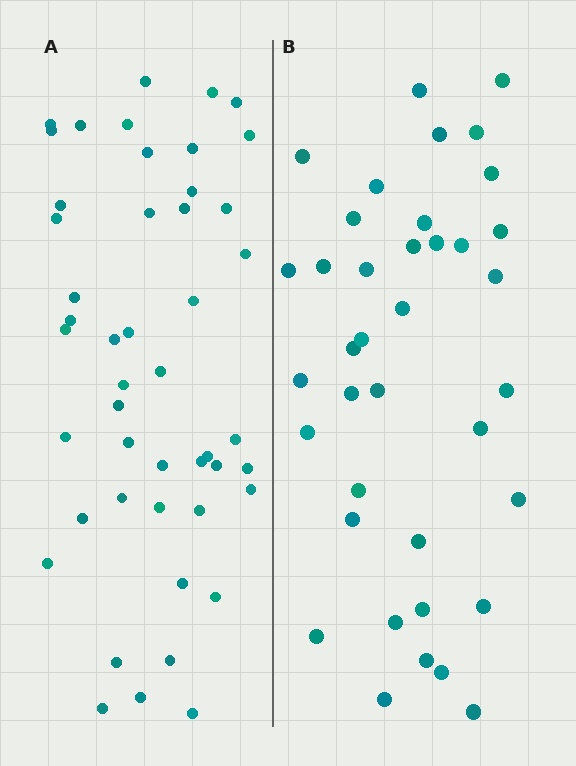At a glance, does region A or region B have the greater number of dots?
Region A (the left region) has more dots.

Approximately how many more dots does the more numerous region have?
Region A has roughly 8 or so more dots than region B.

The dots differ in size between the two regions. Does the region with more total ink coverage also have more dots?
No. Region B has more total ink coverage because its dots are larger, but region A actually contains more individual dots. Total area can be misleading — the number of items is what matters here.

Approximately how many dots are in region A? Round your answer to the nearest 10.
About 50 dots. (The exact count is 47, which rounds to 50.)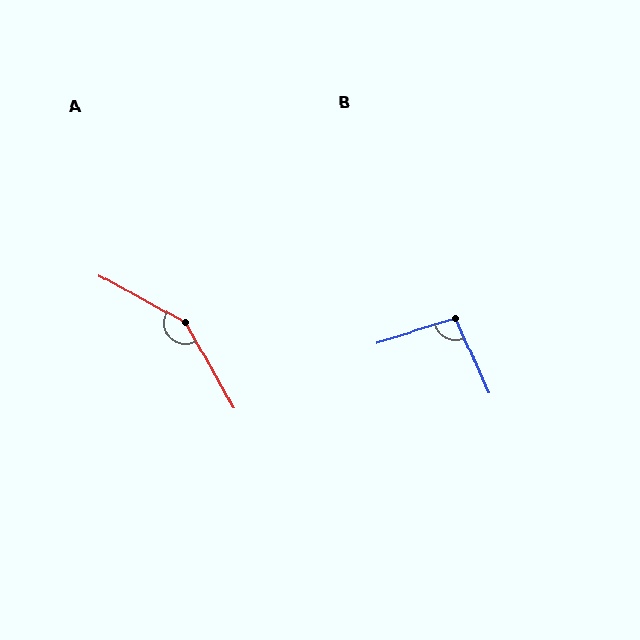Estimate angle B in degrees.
Approximately 97 degrees.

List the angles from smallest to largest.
B (97°), A (149°).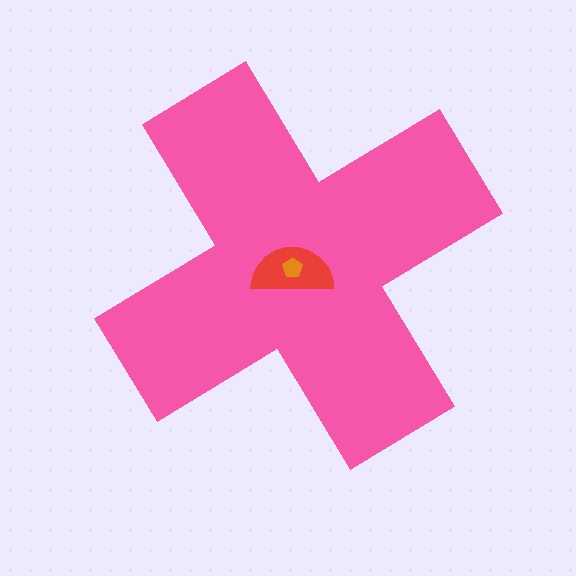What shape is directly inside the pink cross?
The red semicircle.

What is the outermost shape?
The pink cross.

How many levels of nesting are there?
3.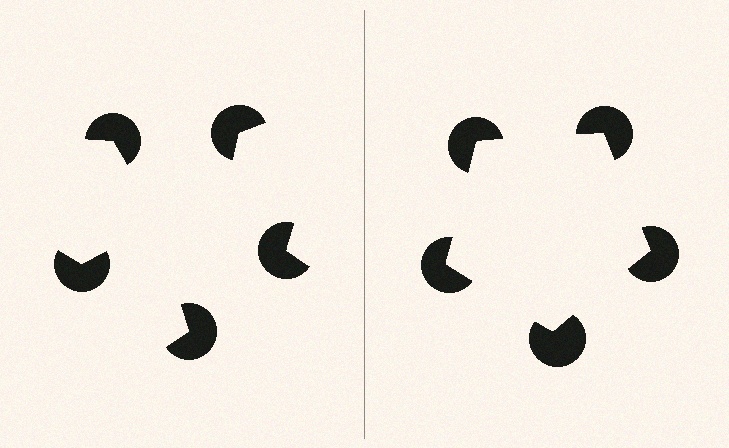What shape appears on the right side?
An illusory pentagon.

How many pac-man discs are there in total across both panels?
10 — 5 on each side.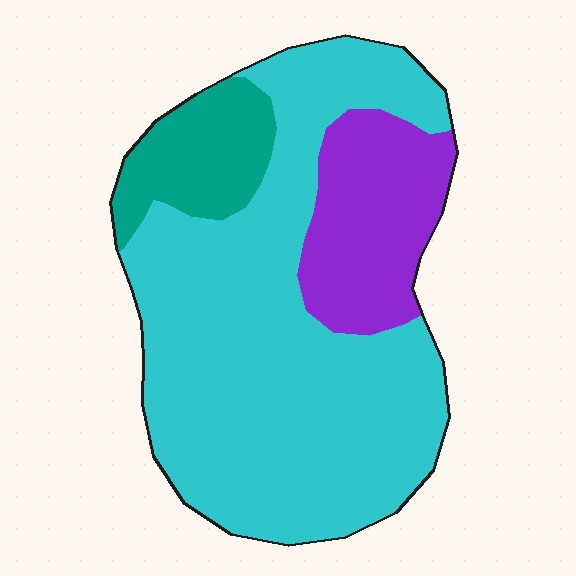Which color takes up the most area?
Cyan, at roughly 70%.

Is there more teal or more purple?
Purple.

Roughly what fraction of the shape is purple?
Purple covers 19% of the shape.